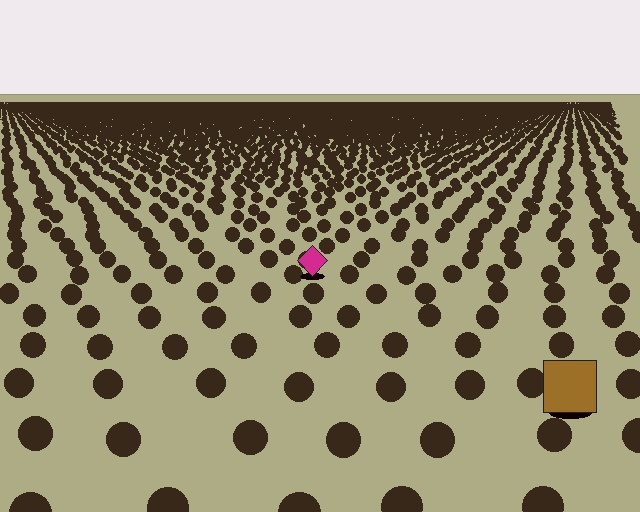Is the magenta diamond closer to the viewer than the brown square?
No. The brown square is closer — you can tell from the texture gradient: the ground texture is coarser near it.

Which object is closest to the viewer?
The brown square is closest. The texture marks near it are larger and more spread out.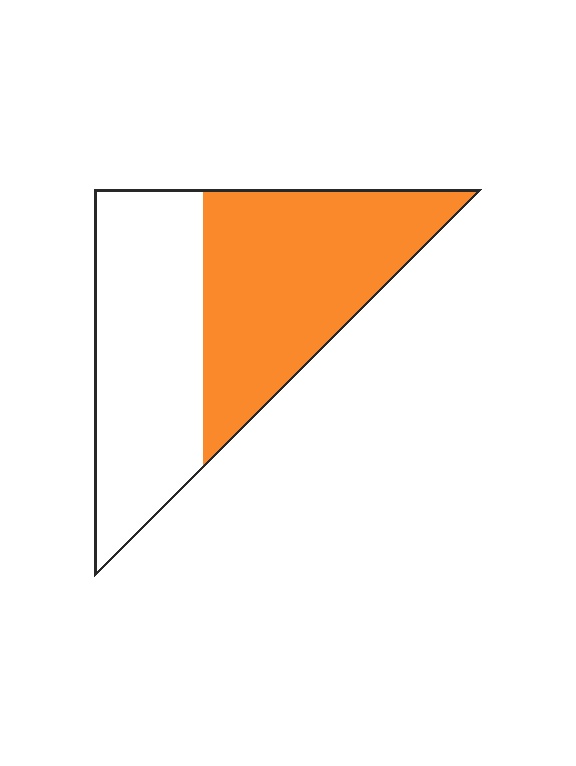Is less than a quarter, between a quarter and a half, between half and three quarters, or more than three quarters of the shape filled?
Between half and three quarters.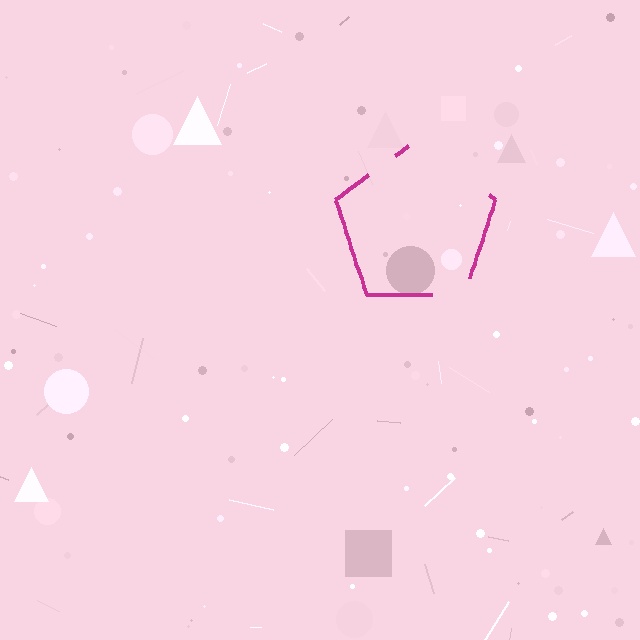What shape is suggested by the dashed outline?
The dashed outline suggests a pentagon.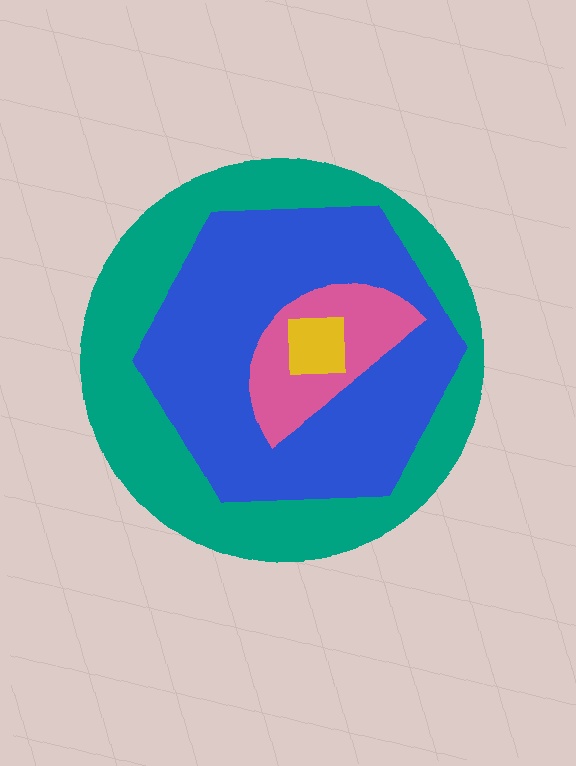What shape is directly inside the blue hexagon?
The pink semicircle.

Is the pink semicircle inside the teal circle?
Yes.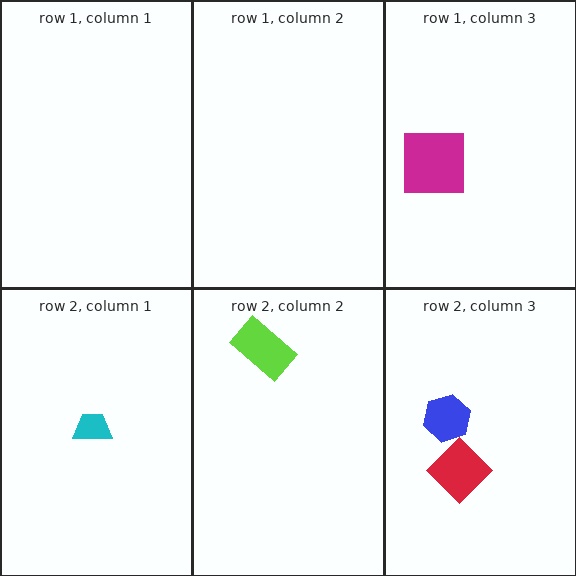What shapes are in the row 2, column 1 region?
The cyan trapezoid.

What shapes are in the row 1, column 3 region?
The magenta square.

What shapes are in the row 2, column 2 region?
The lime rectangle.